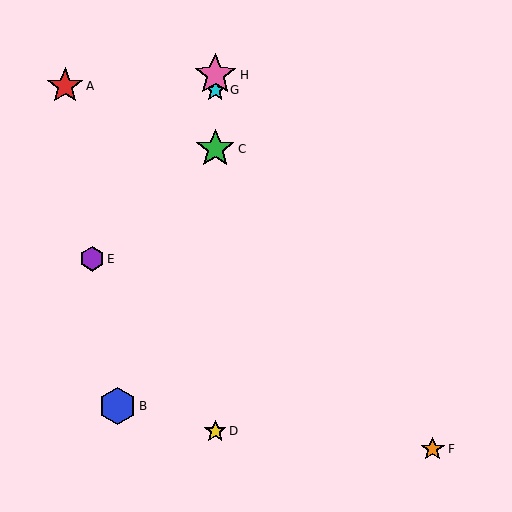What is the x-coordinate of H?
Object H is at x≈215.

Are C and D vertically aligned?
Yes, both are at x≈215.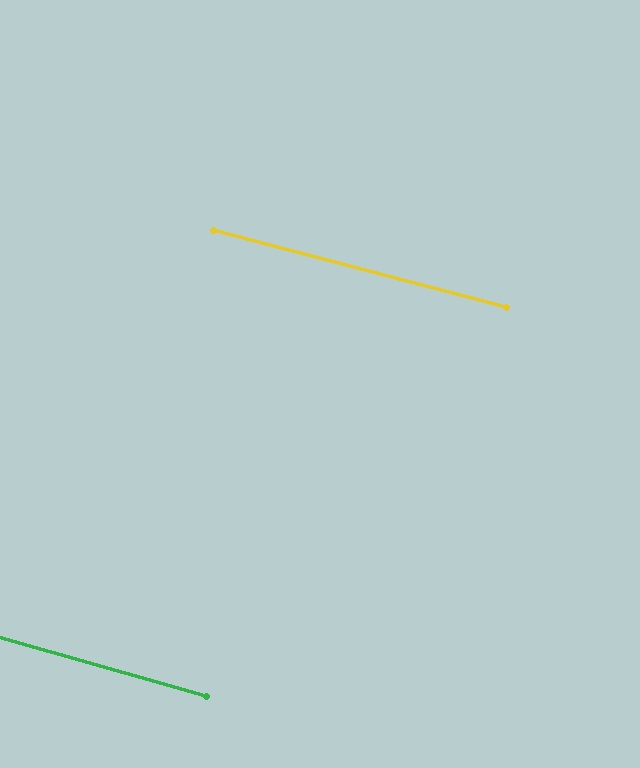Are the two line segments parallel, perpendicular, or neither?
Parallel — their directions differ by only 1.1°.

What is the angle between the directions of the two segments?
Approximately 1 degree.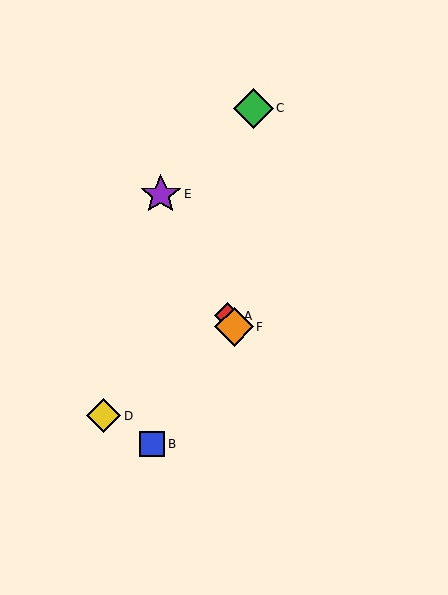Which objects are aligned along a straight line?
Objects A, E, F are aligned along a straight line.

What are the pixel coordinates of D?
Object D is at (103, 416).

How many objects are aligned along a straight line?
3 objects (A, E, F) are aligned along a straight line.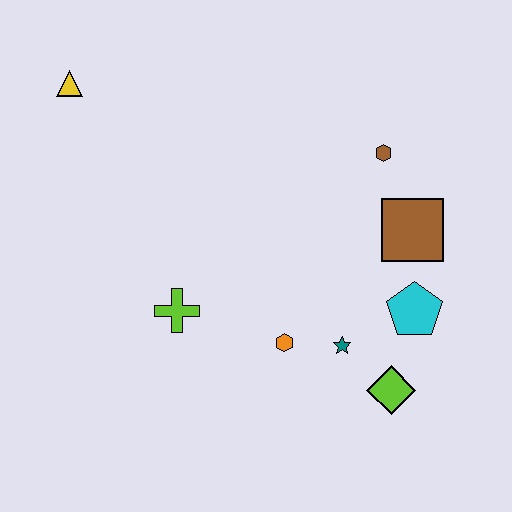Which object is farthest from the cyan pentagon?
The yellow triangle is farthest from the cyan pentagon.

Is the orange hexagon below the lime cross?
Yes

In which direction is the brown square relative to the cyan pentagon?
The brown square is above the cyan pentagon.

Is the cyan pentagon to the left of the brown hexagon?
No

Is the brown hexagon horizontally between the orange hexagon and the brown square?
Yes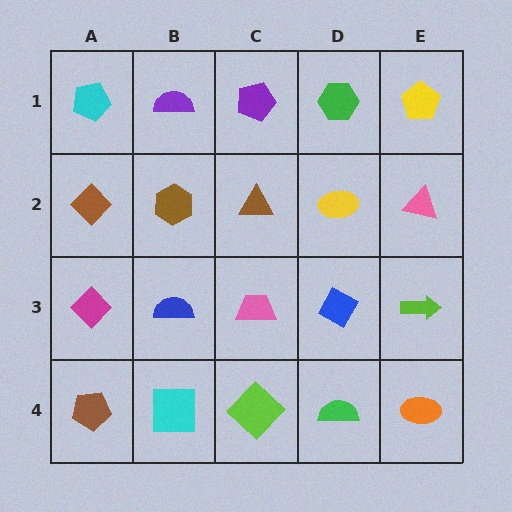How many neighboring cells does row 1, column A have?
2.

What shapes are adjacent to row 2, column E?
A yellow pentagon (row 1, column E), a lime arrow (row 3, column E), a yellow ellipse (row 2, column D).